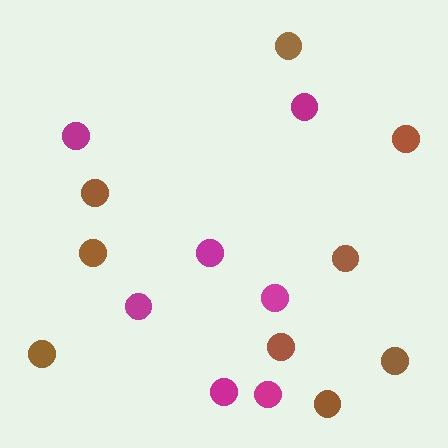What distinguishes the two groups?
There are 2 groups: one group of magenta circles (7) and one group of brown circles (9).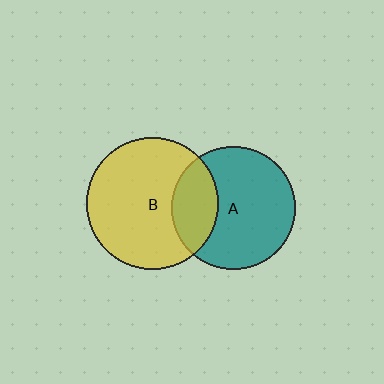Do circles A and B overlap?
Yes.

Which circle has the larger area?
Circle B (yellow).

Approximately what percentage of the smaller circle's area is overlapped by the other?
Approximately 25%.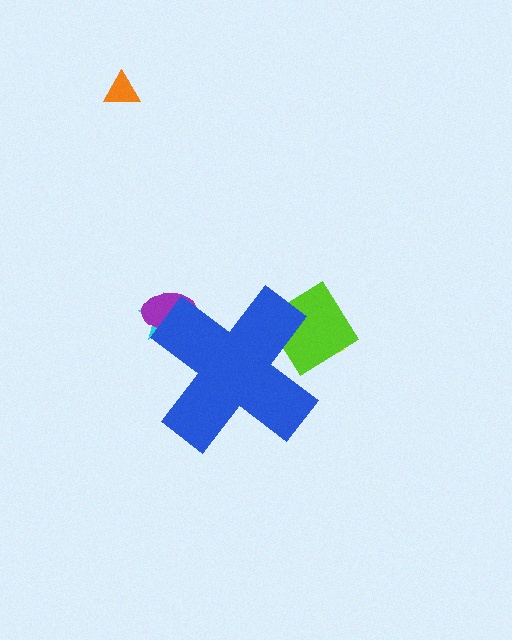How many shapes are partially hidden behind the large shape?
4 shapes are partially hidden.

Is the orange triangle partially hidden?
No, the orange triangle is fully visible.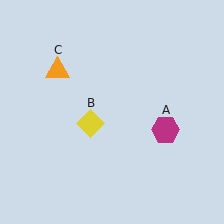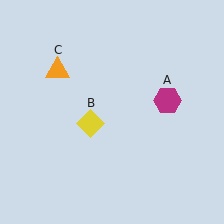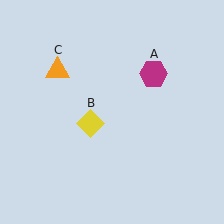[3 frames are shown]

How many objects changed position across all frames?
1 object changed position: magenta hexagon (object A).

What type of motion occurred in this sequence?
The magenta hexagon (object A) rotated counterclockwise around the center of the scene.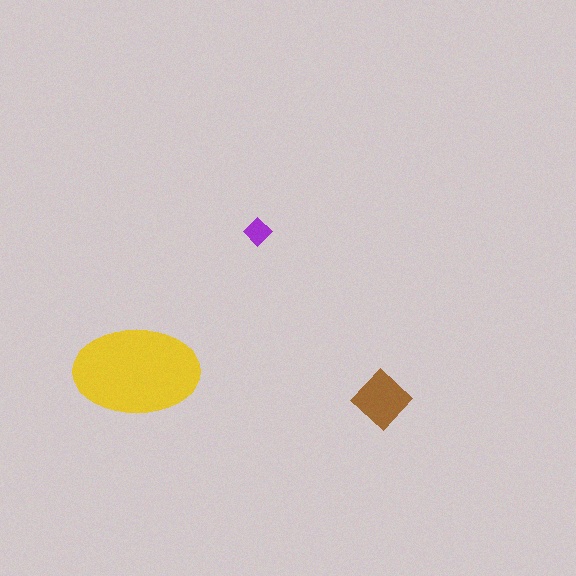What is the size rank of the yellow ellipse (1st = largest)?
1st.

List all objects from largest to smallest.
The yellow ellipse, the brown diamond, the purple diamond.